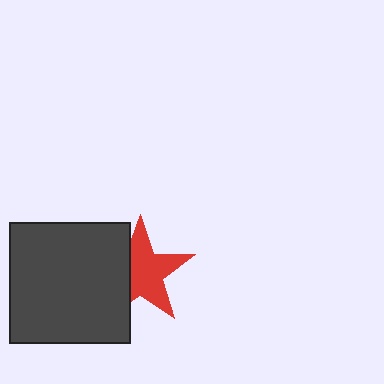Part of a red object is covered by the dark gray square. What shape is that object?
It is a star.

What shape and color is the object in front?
The object in front is a dark gray square.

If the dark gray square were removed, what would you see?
You would see the complete red star.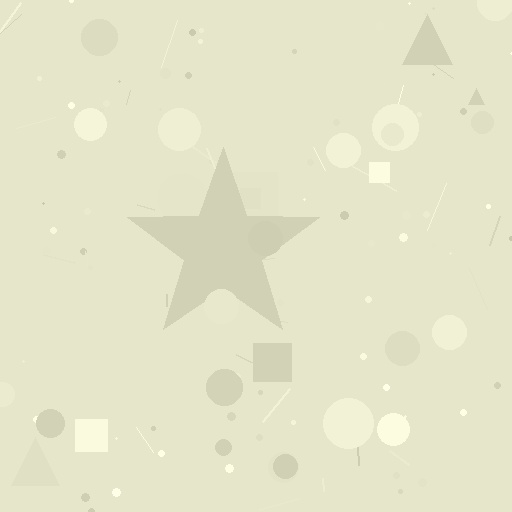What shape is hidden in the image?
A star is hidden in the image.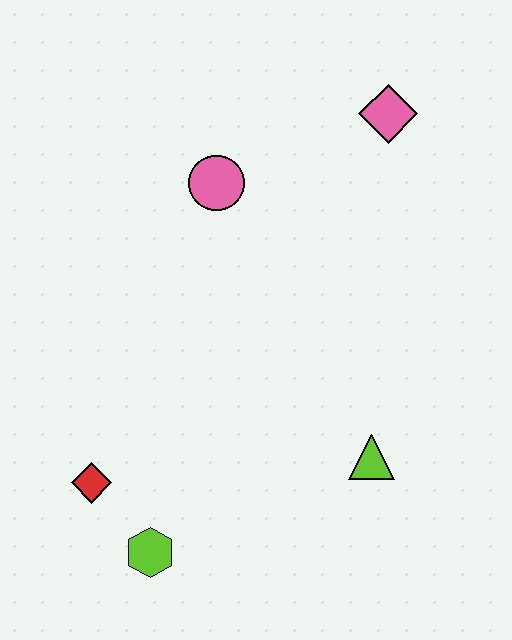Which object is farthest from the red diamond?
The pink diamond is farthest from the red diamond.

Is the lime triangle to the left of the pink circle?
No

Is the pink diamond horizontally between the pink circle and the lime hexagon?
No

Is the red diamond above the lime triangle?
No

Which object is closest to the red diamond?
The lime hexagon is closest to the red diamond.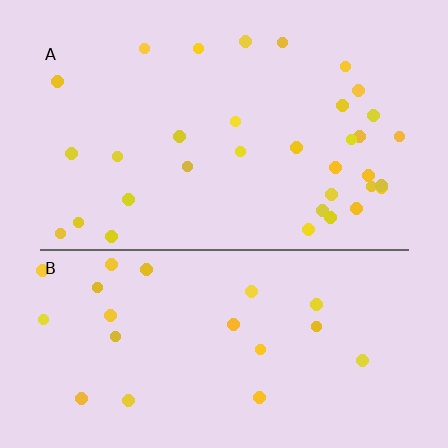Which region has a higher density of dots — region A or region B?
A (the top).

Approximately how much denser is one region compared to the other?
Approximately 1.6× — region A over region B.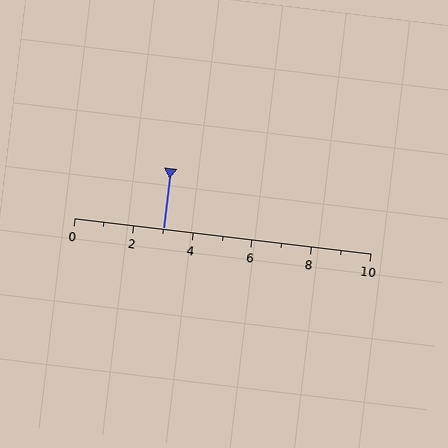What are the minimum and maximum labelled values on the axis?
The axis runs from 0 to 10.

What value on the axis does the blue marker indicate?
The marker indicates approximately 3.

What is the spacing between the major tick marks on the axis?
The major ticks are spaced 2 apart.